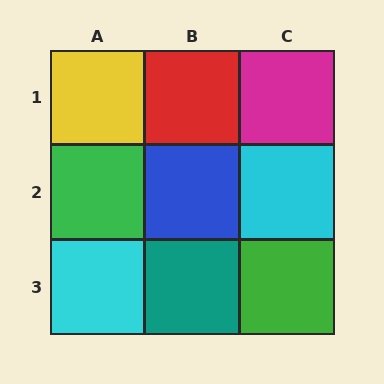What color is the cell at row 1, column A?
Yellow.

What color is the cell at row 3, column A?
Cyan.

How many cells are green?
2 cells are green.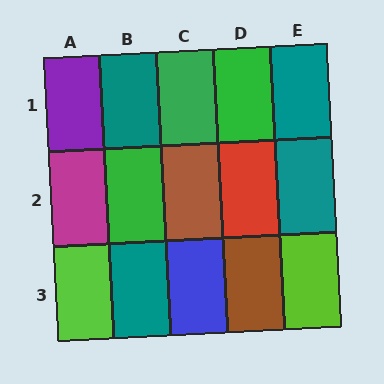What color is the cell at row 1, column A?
Purple.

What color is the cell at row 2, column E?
Teal.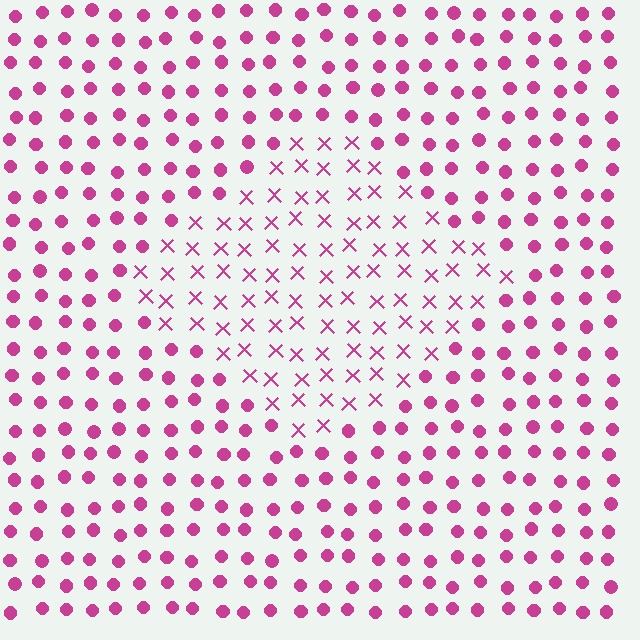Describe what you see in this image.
The image is filled with small magenta elements arranged in a uniform grid. A diamond-shaped region contains X marks, while the surrounding area contains circles. The boundary is defined purely by the change in element shape.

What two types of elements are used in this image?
The image uses X marks inside the diamond region and circles outside it.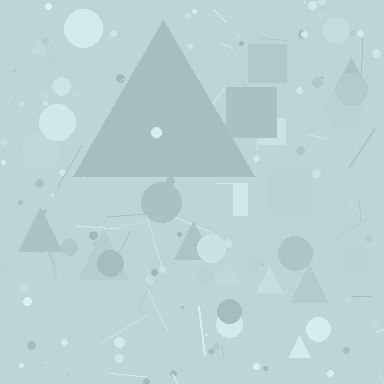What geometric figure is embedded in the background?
A triangle is embedded in the background.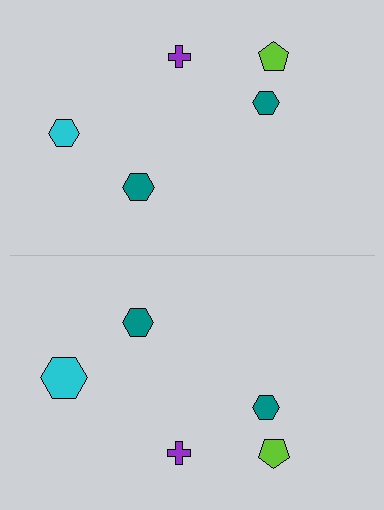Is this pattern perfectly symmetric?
No, the pattern is not perfectly symmetric. The cyan hexagon on the bottom side has a different size than its mirror counterpart.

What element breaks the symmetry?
The cyan hexagon on the bottom side has a different size than its mirror counterpart.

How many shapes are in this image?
There are 10 shapes in this image.